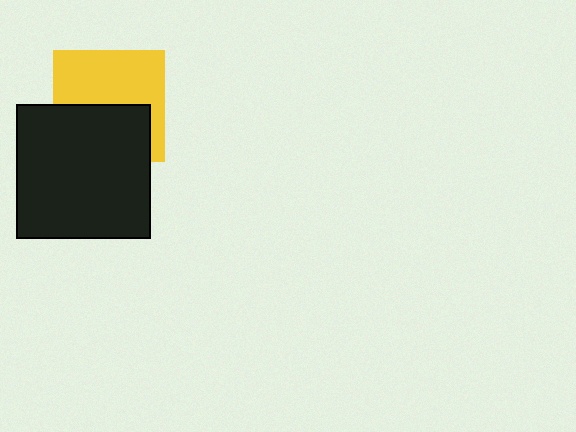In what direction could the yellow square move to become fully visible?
The yellow square could move up. That would shift it out from behind the black square entirely.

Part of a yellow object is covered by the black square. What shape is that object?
It is a square.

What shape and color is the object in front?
The object in front is a black square.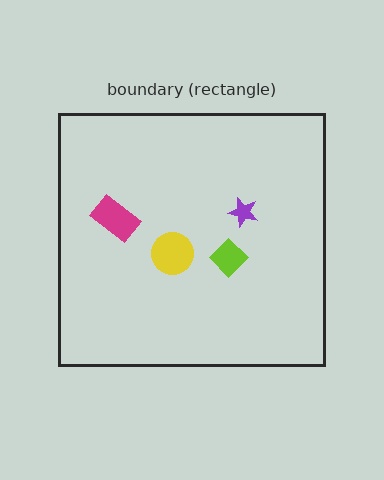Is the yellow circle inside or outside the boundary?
Inside.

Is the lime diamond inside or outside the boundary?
Inside.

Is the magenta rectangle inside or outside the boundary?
Inside.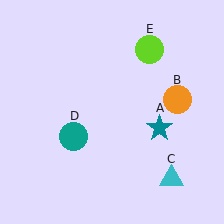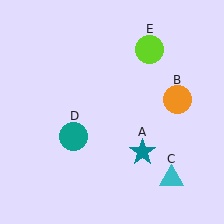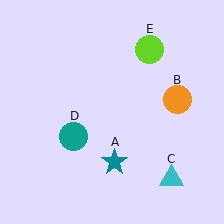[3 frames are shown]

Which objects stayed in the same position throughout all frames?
Orange circle (object B) and cyan triangle (object C) and teal circle (object D) and lime circle (object E) remained stationary.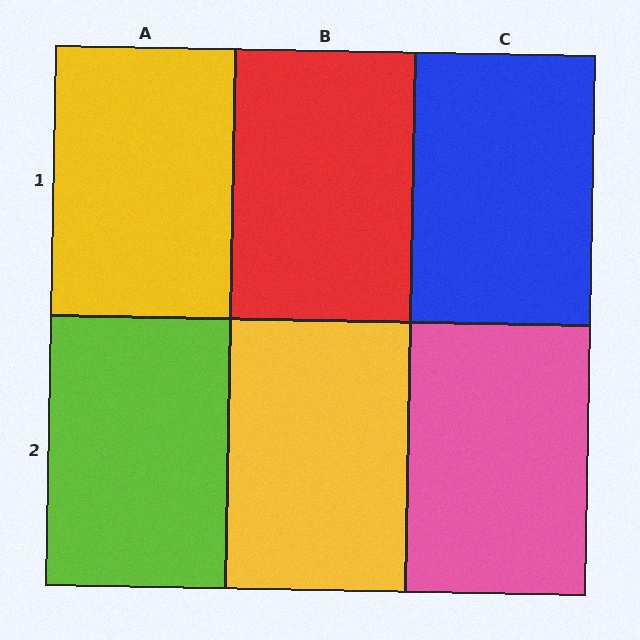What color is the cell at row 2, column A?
Lime.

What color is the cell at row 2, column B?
Yellow.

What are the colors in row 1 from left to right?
Yellow, red, blue.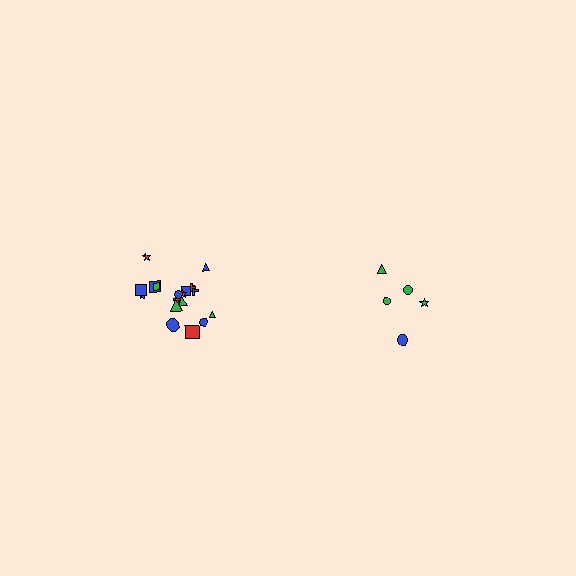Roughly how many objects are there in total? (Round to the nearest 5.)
Roughly 25 objects in total.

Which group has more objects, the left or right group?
The left group.